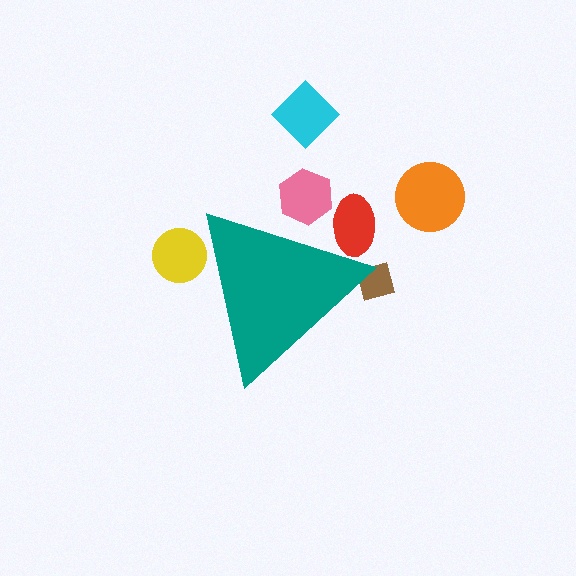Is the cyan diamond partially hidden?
No, the cyan diamond is fully visible.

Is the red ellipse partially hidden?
Yes, the red ellipse is partially hidden behind the teal triangle.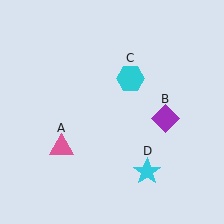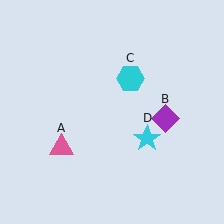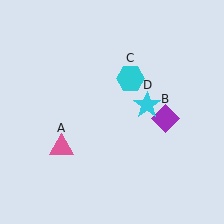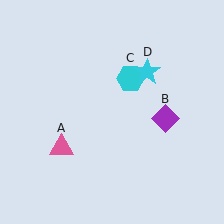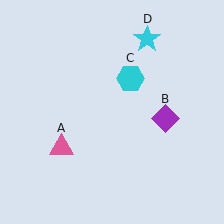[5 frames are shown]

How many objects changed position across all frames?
1 object changed position: cyan star (object D).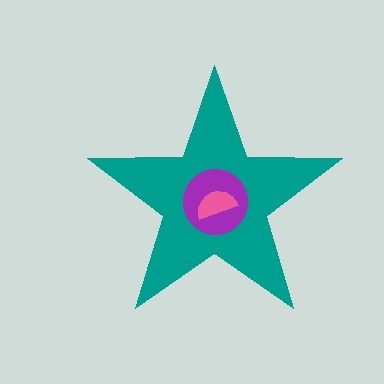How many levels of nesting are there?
3.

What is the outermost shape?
The teal star.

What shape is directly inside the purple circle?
The pink semicircle.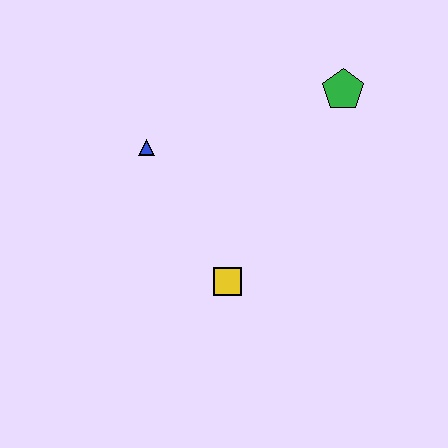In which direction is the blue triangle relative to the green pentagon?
The blue triangle is to the left of the green pentagon.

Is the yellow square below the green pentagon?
Yes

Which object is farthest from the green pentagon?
The yellow square is farthest from the green pentagon.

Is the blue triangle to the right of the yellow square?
No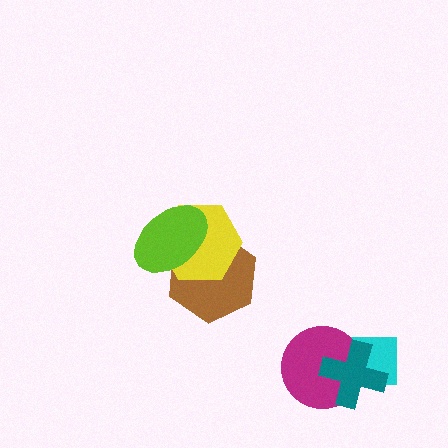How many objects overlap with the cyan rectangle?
2 objects overlap with the cyan rectangle.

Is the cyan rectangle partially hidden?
Yes, it is partially covered by another shape.